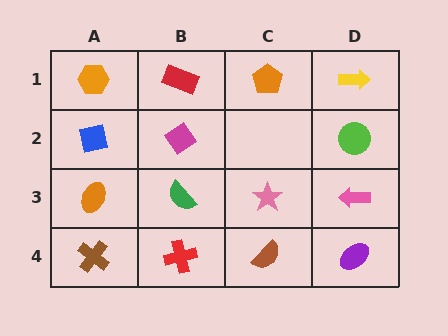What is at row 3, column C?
A pink star.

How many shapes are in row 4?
4 shapes.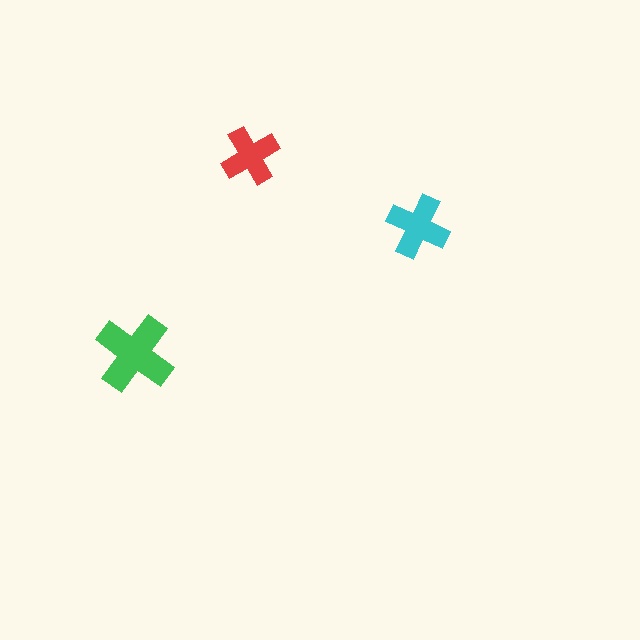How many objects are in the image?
There are 3 objects in the image.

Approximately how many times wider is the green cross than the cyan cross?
About 1.5 times wider.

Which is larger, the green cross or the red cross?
The green one.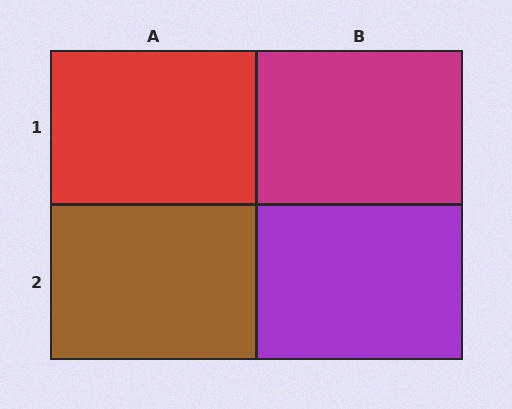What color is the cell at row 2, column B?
Purple.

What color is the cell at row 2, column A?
Brown.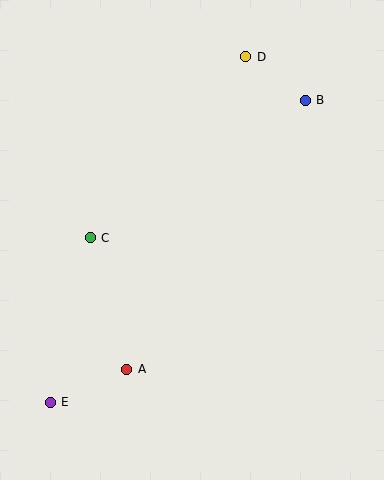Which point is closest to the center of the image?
Point C at (90, 238) is closest to the center.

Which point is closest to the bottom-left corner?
Point E is closest to the bottom-left corner.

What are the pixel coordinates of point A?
Point A is at (127, 369).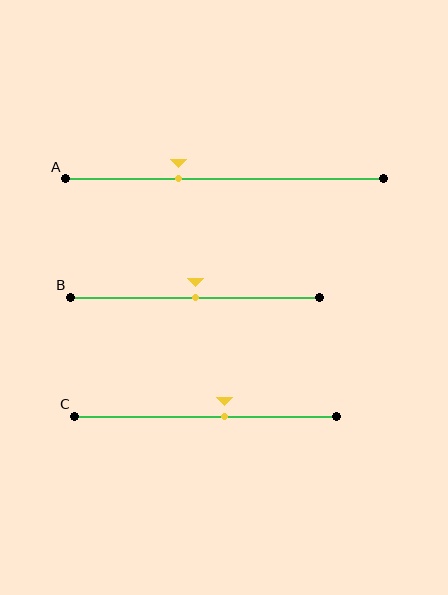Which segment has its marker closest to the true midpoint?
Segment B has its marker closest to the true midpoint.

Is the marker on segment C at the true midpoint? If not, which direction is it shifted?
No, the marker on segment C is shifted to the right by about 7% of the segment length.